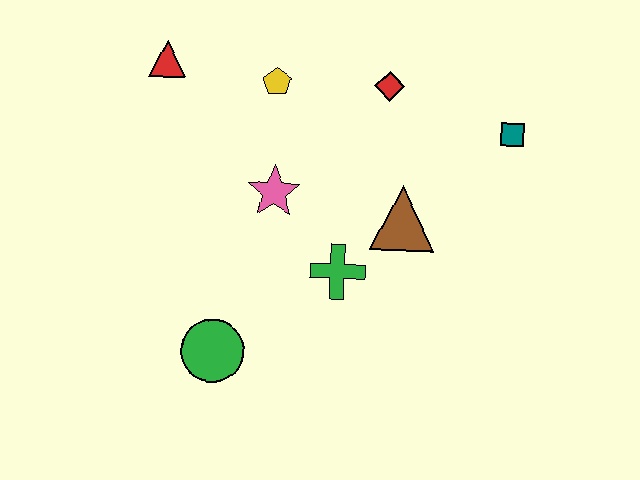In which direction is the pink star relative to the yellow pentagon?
The pink star is below the yellow pentagon.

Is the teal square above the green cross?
Yes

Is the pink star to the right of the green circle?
Yes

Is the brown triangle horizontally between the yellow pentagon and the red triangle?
No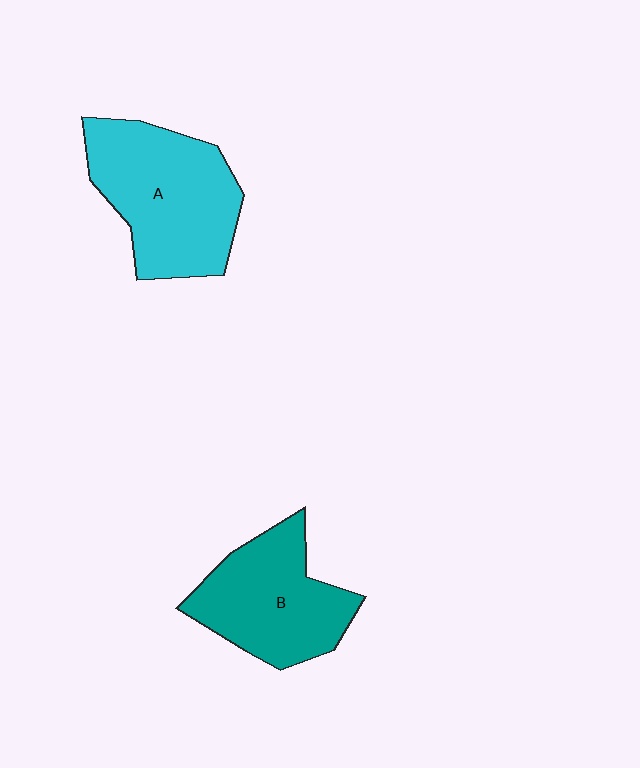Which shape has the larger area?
Shape A (cyan).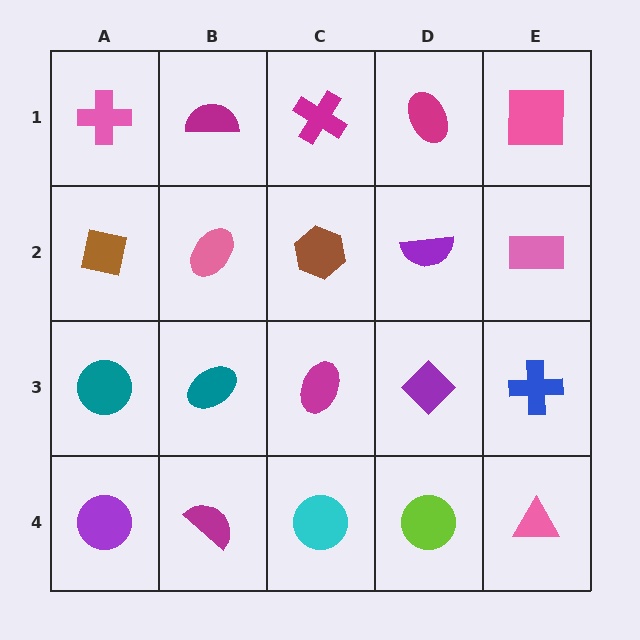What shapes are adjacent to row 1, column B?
A pink ellipse (row 2, column B), a pink cross (row 1, column A), a magenta cross (row 1, column C).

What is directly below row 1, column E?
A pink rectangle.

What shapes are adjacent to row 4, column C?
A magenta ellipse (row 3, column C), a magenta semicircle (row 4, column B), a lime circle (row 4, column D).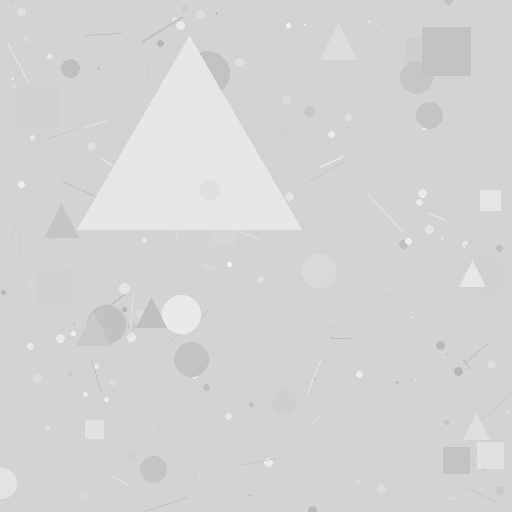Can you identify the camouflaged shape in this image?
The camouflaged shape is a triangle.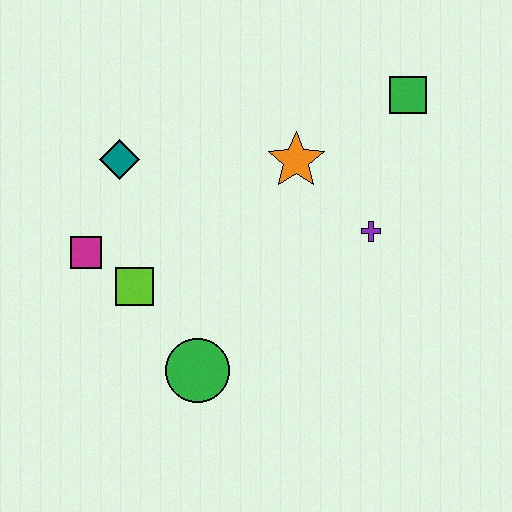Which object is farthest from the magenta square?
The green square is farthest from the magenta square.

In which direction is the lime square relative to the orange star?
The lime square is to the left of the orange star.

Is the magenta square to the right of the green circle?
No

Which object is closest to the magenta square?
The lime square is closest to the magenta square.